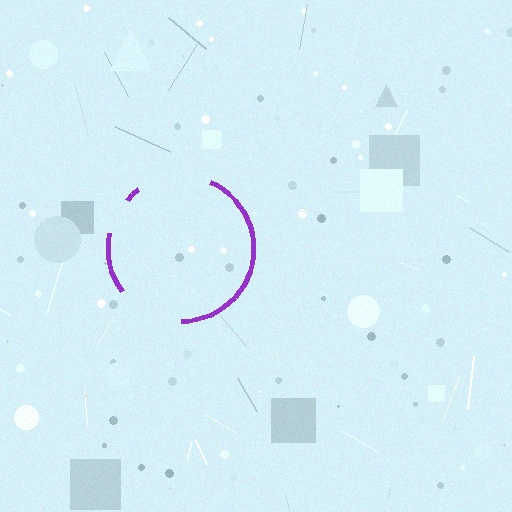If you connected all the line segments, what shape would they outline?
They would outline a circle.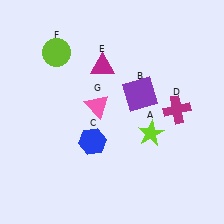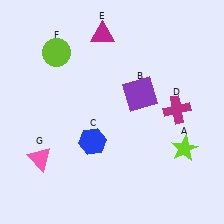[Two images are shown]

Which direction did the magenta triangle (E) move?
The magenta triangle (E) moved up.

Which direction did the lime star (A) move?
The lime star (A) moved right.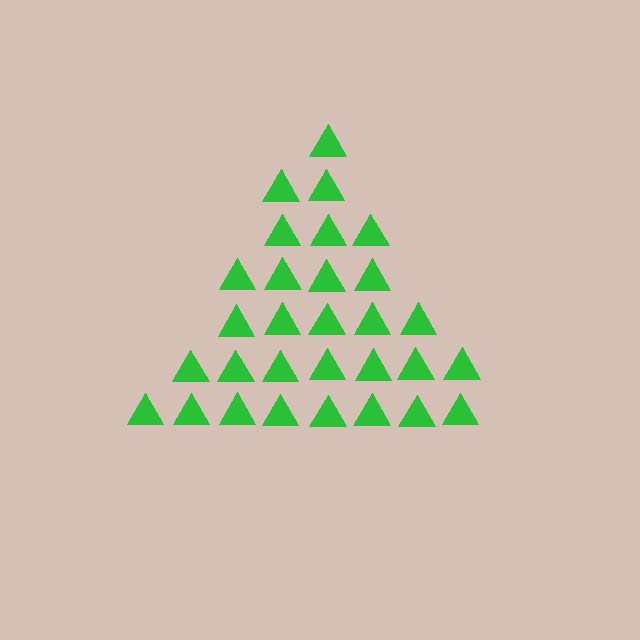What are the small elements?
The small elements are triangles.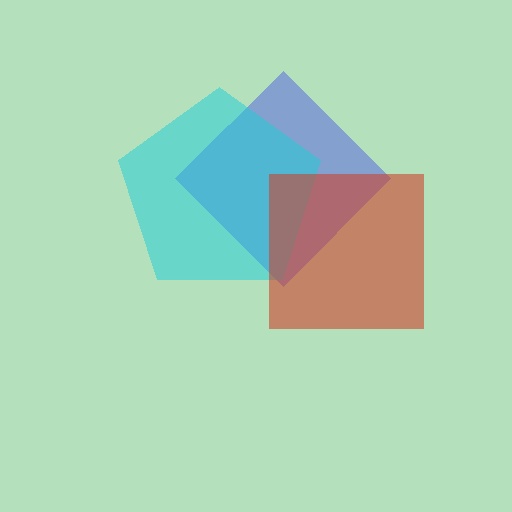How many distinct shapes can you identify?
There are 3 distinct shapes: a blue diamond, a cyan pentagon, a red square.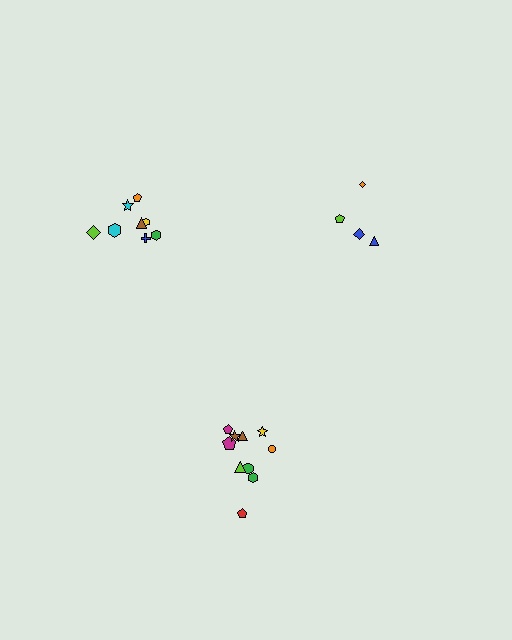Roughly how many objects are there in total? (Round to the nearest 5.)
Roughly 20 objects in total.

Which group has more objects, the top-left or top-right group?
The top-left group.